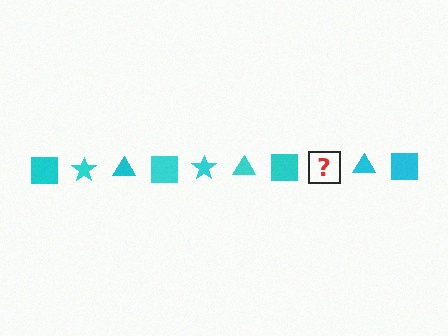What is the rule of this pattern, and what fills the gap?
The rule is that the pattern cycles through square, star, triangle shapes in cyan. The gap should be filled with a cyan star.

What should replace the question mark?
The question mark should be replaced with a cyan star.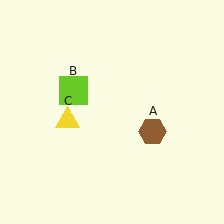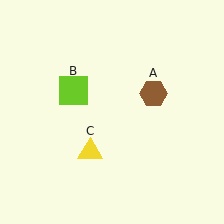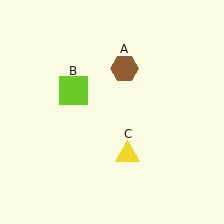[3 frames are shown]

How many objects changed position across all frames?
2 objects changed position: brown hexagon (object A), yellow triangle (object C).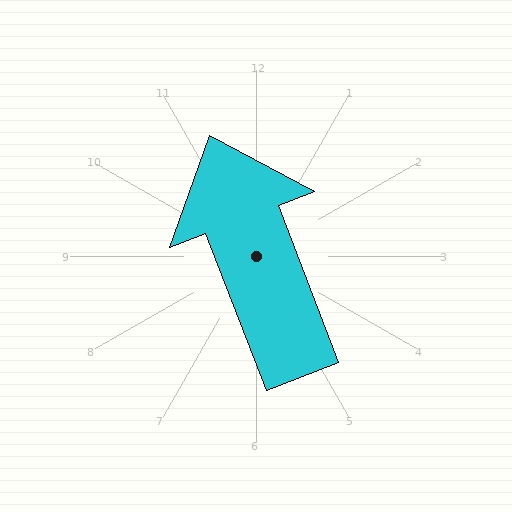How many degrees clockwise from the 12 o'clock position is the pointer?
Approximately 339 degrees.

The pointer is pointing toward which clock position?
Roughly 11 o'clock.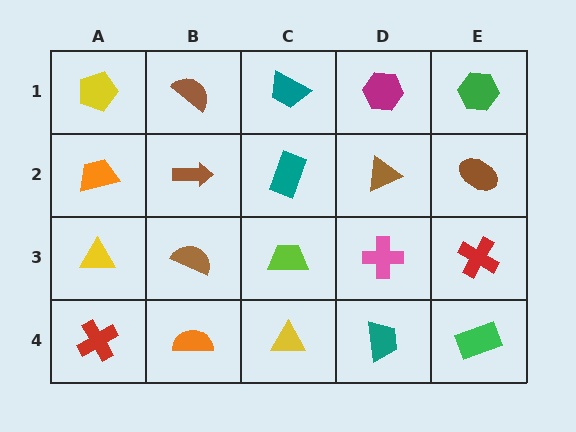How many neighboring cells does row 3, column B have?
4.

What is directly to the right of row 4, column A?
An orange semicircle.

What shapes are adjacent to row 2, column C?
A teal trapezoid (row 1, column C), a lime trapezoid (row 3, column C), a brown arrow (row 2, column B), a brown triangle (row 2, column D).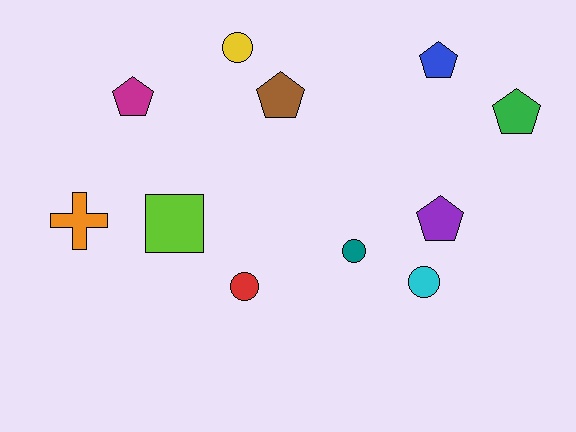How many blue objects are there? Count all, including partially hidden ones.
There is 1 blue object.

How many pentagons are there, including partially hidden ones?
There are 5 pentagons.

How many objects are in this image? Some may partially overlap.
There are 11 objects.